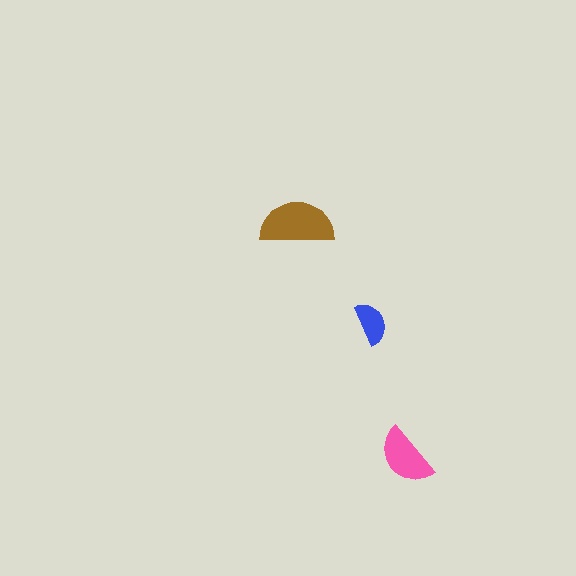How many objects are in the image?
There are 3 objects in the image.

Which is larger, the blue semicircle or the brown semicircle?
The brown one.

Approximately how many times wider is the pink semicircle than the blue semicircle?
About 1.5 times wider.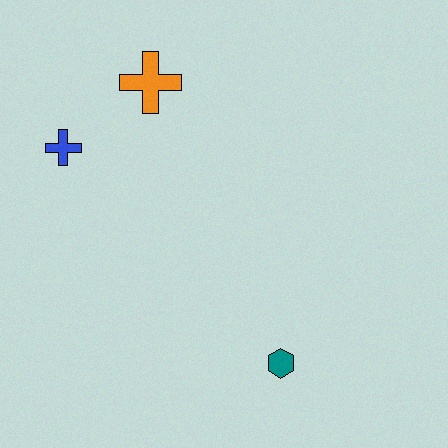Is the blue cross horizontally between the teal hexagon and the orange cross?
No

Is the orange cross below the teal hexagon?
No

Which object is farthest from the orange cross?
The teal hexagon is farthest from the orange cross.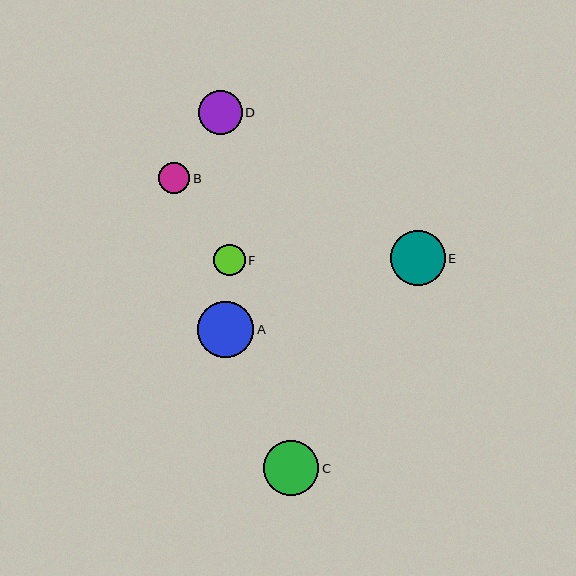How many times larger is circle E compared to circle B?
Circle E is approximately 1.8 times the size of circle B.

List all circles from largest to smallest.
From largest to smallest: A, E, C, D, F, B.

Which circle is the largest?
Circle A is the largest with a size of approximately 56 pixels.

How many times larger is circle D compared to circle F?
Circle D is approximately 1.4 times the size of circle F.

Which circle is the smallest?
Circle B is the smallest with a size of approximately 31 pixels.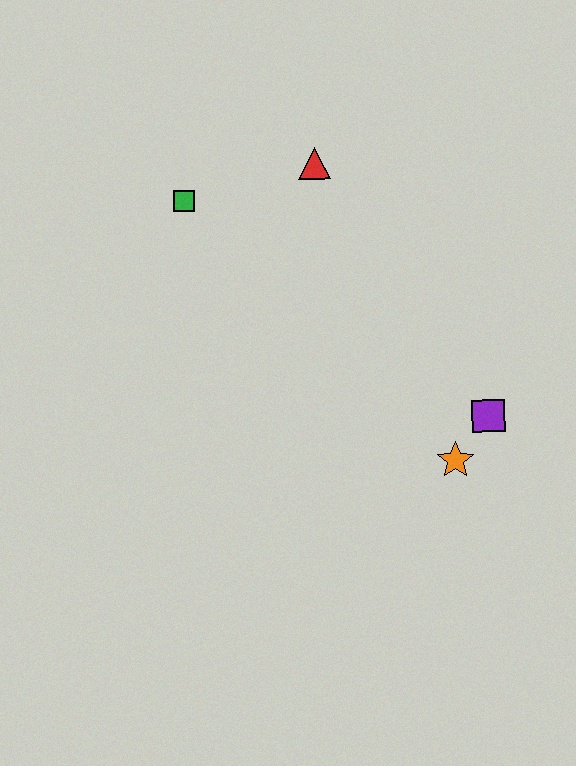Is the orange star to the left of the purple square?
Yes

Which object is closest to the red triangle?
The green square is closest to the red triangle.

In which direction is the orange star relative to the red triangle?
The orange star is below the red triangle.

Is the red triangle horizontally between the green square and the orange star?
Yes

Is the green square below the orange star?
No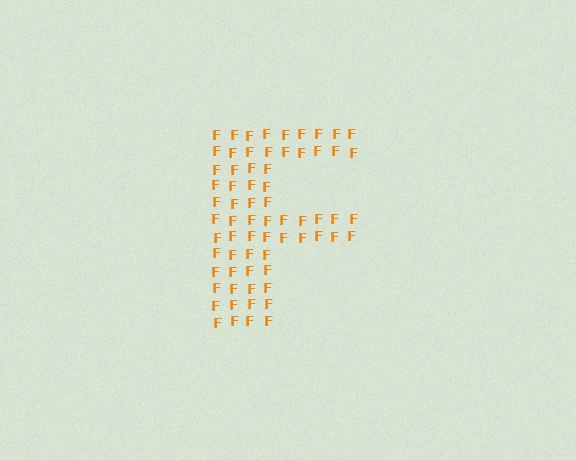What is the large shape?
The large shape is the letter F.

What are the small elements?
The small elements are letter F's.